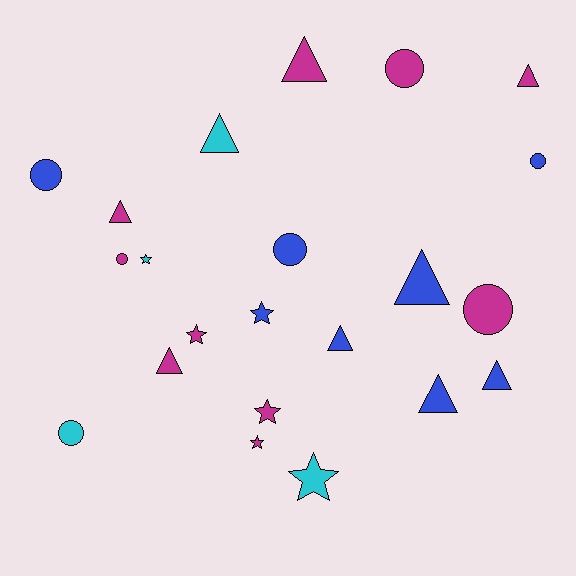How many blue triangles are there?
There are 4 blue triangles.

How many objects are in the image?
There are 22 objects.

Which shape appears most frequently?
Triangle, with 9 objects.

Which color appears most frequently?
Magenta, with 10 objects.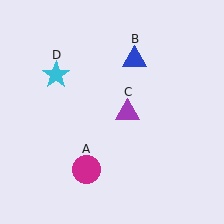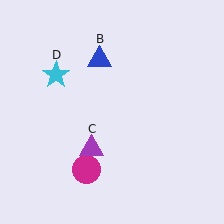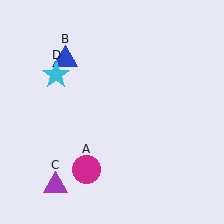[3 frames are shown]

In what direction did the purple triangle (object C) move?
The purple triangle (object C) moved down and to the left.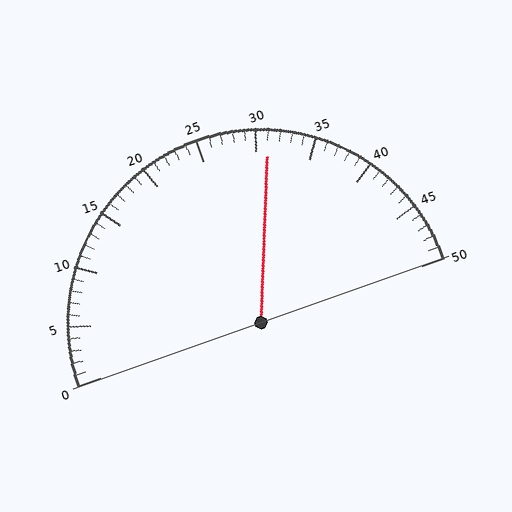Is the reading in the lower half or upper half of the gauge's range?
The reading is in the upper half of the range (0 to 50).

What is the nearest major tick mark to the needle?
The nearest major tick mark is 30.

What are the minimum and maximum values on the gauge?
The gauge ranges from 0 to 50.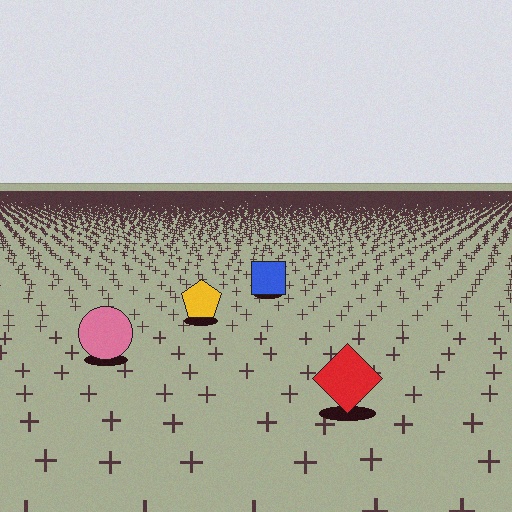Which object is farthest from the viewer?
The blue square is farthest from the viewer. It appears smaller and the ground texture around it is denser.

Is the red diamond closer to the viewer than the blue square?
Yes. The red diamond is closer — you can tell from the texture gradient: the ground texture is coarser near it.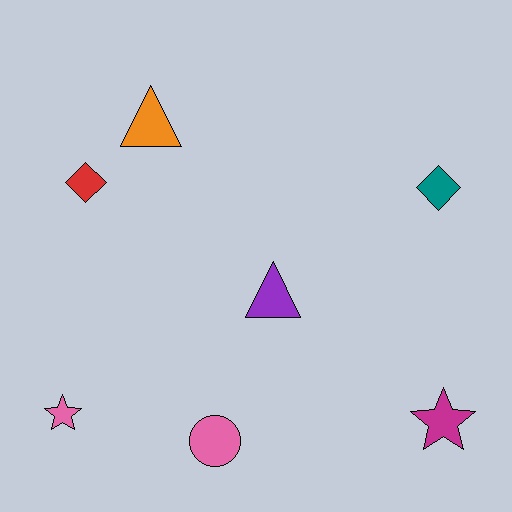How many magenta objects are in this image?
There is 1 magenta object.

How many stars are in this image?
There are 2 stars.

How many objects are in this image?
There are 7 objects.